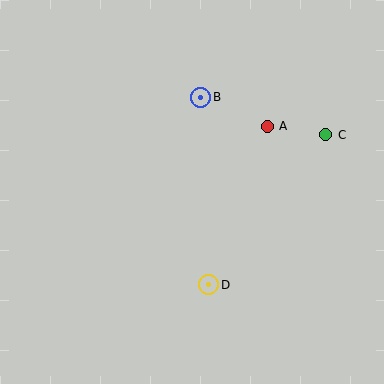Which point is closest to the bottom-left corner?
Point D is closest to the bottom-left corner.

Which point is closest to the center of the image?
Point D at (209, 285) is closest to the center.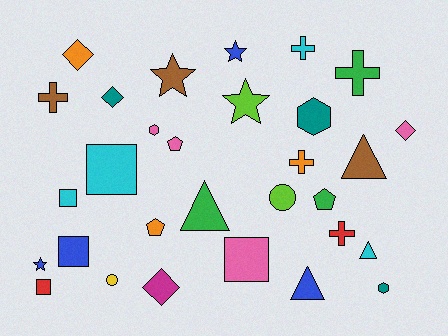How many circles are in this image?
There are 2 circles.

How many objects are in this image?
There are 30 objects.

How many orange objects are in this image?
There are 3 orange objects.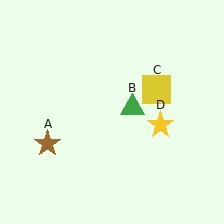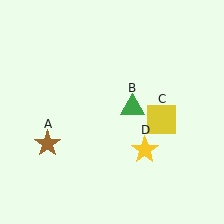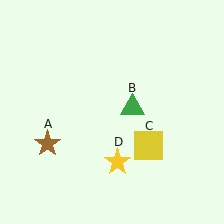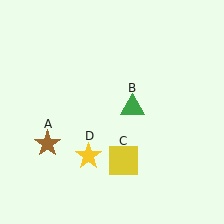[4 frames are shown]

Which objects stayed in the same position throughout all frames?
Brown star (object A) and green triangle (object B) remained stationary.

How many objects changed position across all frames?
2 objects changed position: yellow square (object C), yellow star (object D).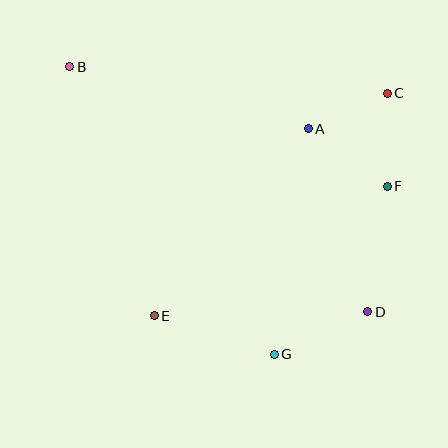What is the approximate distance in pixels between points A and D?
The distance between A and D is approximately 192 pixels.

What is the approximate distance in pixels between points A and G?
The distance between A and G is approximately 228 pixels.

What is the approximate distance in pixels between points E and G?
The distance between E and G is approximately 126 pixels.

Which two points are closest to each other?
Points A and C are closest to each other.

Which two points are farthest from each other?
Points B and D are farthest from each other.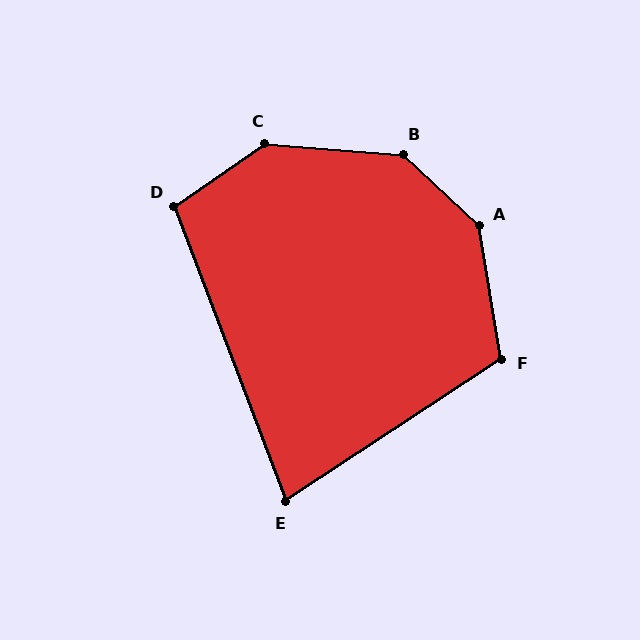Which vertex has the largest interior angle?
A, at approximately 142 degrees.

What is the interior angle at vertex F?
Approximately 114 degrees (obtuse).